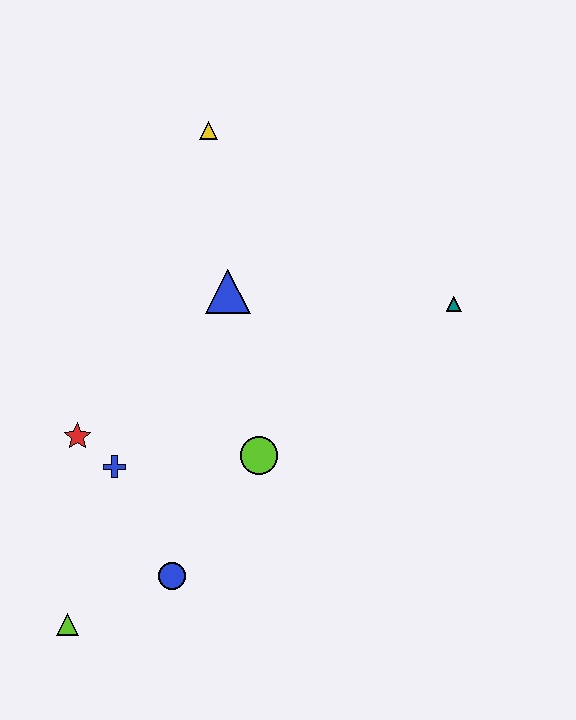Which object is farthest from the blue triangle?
The lime triangle is farthest from the blue triangle.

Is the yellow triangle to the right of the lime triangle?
Yes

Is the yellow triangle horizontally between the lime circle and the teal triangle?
No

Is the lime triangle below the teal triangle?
Yes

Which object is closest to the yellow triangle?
The blue triangle is closest to the yellow triangle.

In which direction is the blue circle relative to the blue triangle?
The blue circle is below the blue triangle.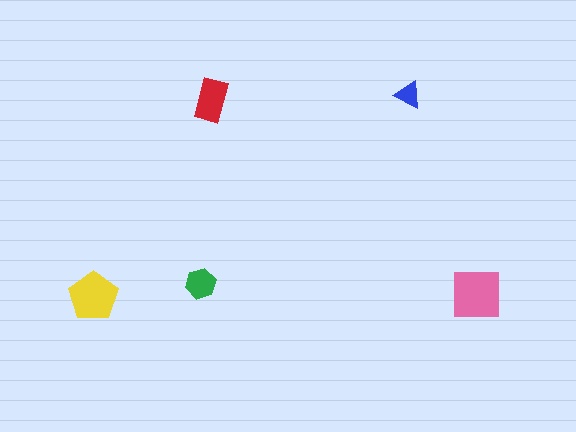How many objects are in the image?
There are 5 objects in the image.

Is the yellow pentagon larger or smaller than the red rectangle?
Larger.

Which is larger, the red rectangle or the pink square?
The pink square.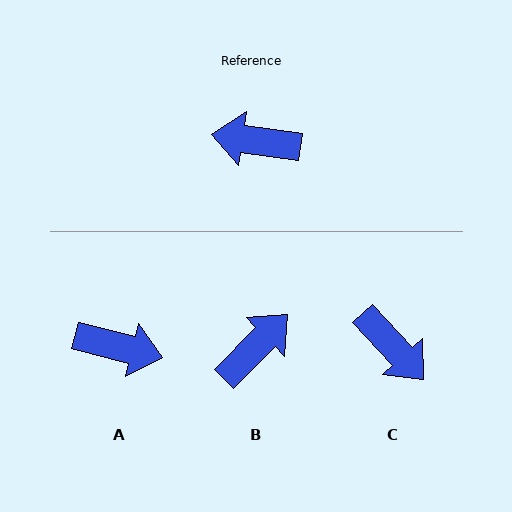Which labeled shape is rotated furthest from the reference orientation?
A, about 173 degrees away.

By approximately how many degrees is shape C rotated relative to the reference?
Approximately 140 degrees counter-clockwise.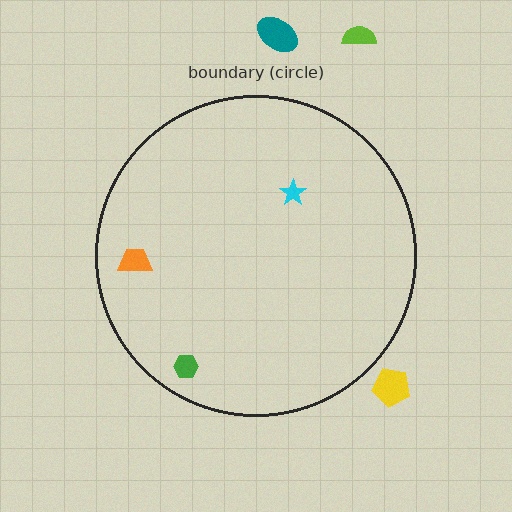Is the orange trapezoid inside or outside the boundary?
Inside.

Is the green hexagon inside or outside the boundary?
Inside.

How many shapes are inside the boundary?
3 inside, 3 outside.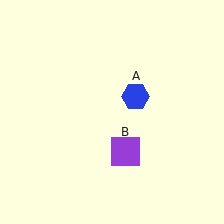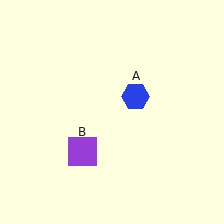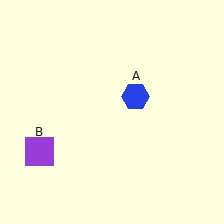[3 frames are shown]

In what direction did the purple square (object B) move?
The purple square (object B) moved left.